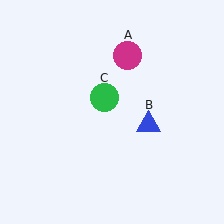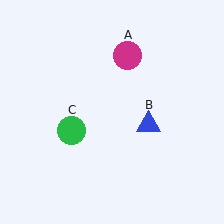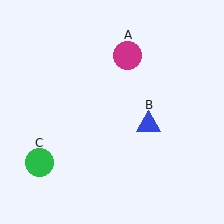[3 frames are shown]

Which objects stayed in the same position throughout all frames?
Magenta circle (object A) and blue triangle (object B) remained stationary.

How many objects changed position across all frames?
1 object changed position: green circle (object C).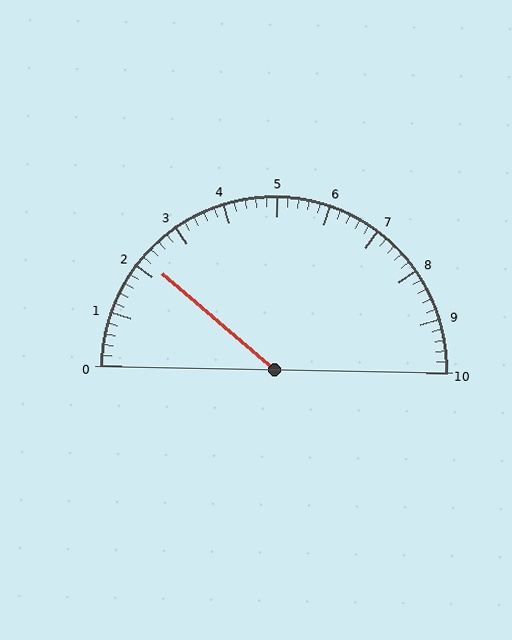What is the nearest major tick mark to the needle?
The nearest major tick mark is 2.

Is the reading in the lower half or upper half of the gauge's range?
The reading is in the lower half of the range (0 to 10).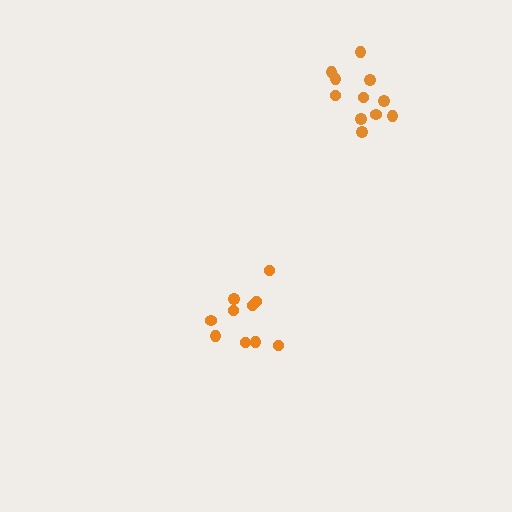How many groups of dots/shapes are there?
There are 2 groups.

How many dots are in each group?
Group 1: 10 dots, Group 2: 11 dots (21 total).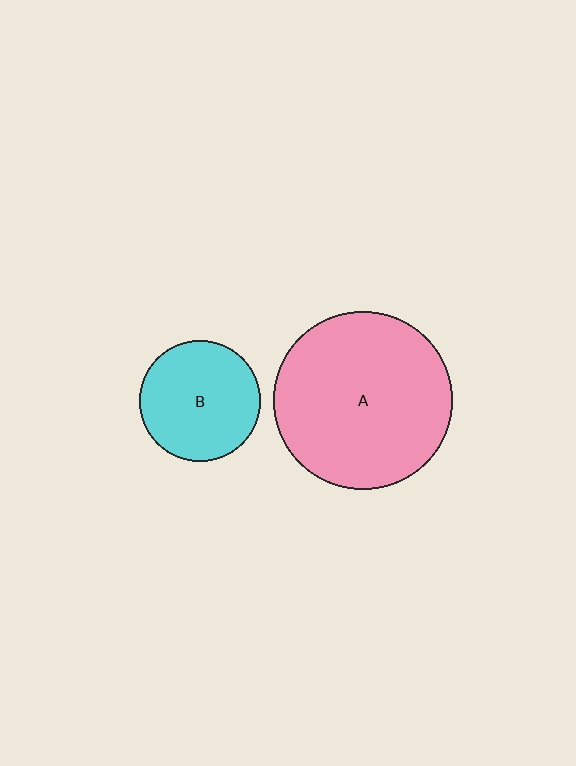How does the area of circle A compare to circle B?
Approximately 2.2 times.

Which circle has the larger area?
Circle A (pink).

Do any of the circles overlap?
No, none of the circles overlap.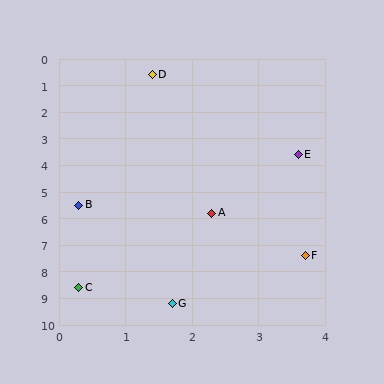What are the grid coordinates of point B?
Point B is at approximately (0.3, 5.5).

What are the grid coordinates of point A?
Point A is at approximately (2.3, 5.8).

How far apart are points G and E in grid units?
Points G and E are about 5.9 grid units apart.